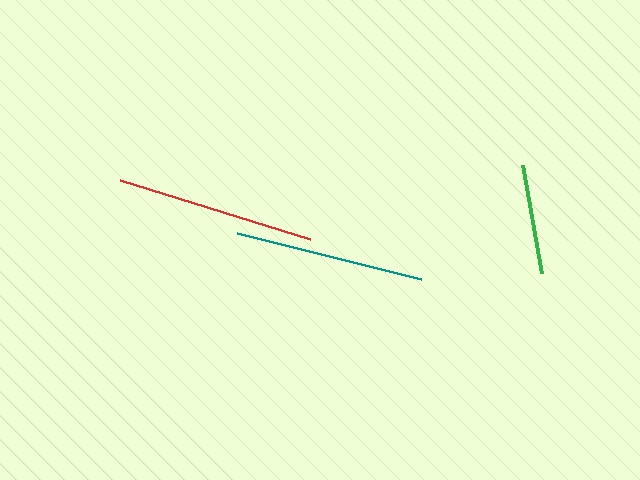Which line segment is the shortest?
The green line is the shortest at approximately 110 pixels.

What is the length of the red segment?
The red segment is approximately 199 pixels long.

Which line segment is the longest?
The red line is the longest at approximately 199 pixels.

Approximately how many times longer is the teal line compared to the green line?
The teal line is approximately 1.7 times the length of the green line.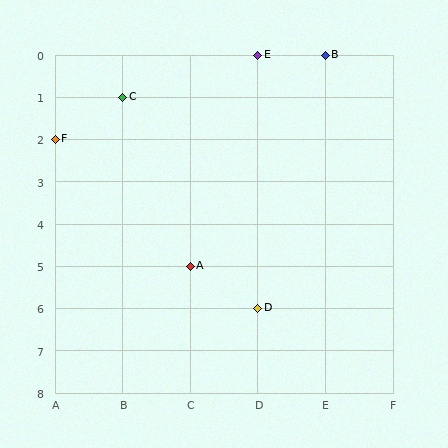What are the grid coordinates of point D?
Point D is at grid coordinates (D, 6).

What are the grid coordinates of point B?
Point B is at grid coordinates (E, 0).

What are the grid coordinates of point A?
Point A is at grid coordinates (C, 5).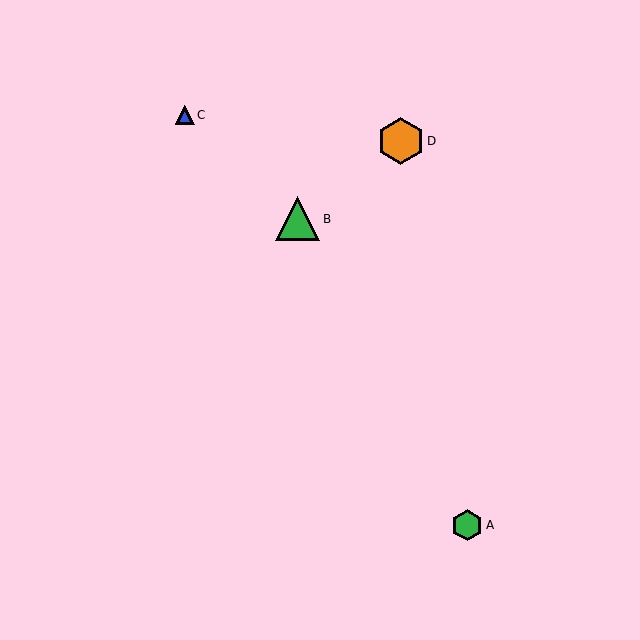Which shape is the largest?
The orange hexagon (labeled D) is the largest.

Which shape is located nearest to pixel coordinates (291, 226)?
The green triangle (labeled B) at (298, 219) is nearest to that location.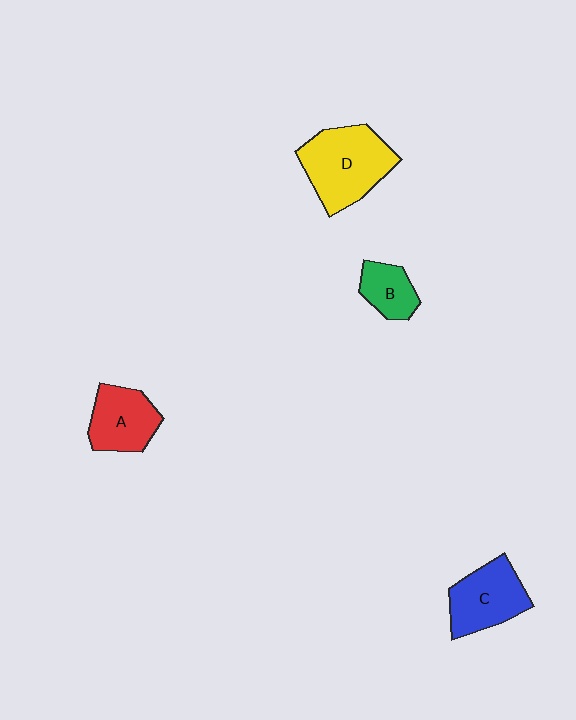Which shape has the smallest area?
Shape B (green).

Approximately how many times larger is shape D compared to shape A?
Approximately 1.5 times.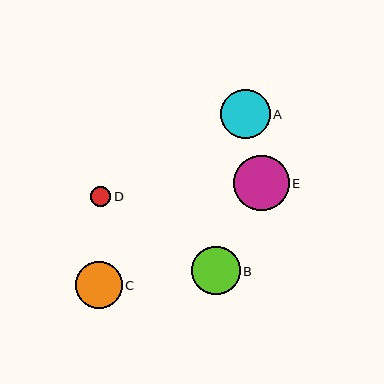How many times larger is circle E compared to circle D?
Circle E is approximately 2.8 times the size of circle D.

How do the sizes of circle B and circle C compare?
Circle B and circle C are approximately the same size.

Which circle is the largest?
Circle E is the largest with a size of approximately 56 pixels.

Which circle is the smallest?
Circle D is the smallest with a size of approximately 20 pixels.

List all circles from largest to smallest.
From largest to smallest: E, A, B, C, D.